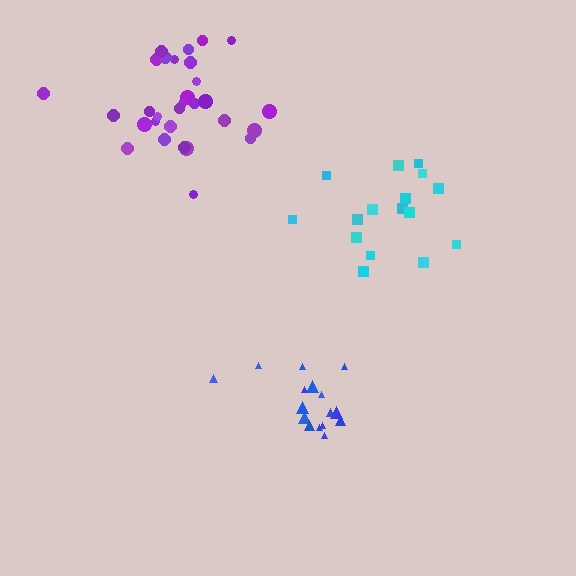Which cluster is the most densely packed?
Blue.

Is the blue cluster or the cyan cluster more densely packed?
Blue.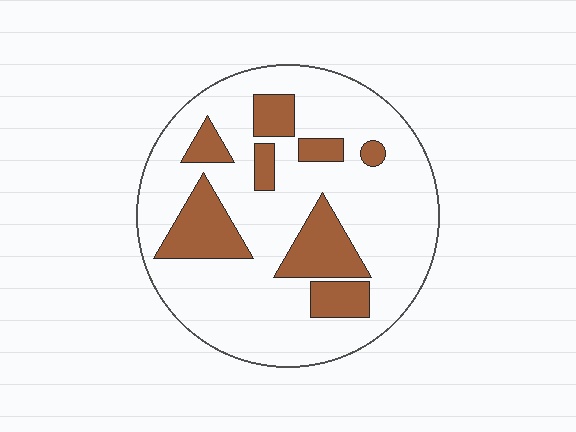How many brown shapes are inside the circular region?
8.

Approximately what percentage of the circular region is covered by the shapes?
Approximately 25%.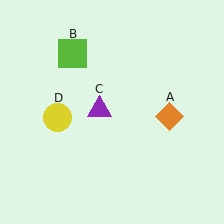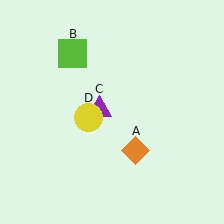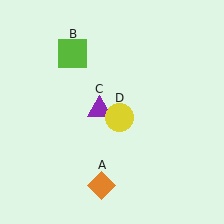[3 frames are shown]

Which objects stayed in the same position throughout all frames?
Lime square (object B) and purple triangle (object C) remained stationary.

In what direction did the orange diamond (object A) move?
The orange diamond (object A) moved down and to the left.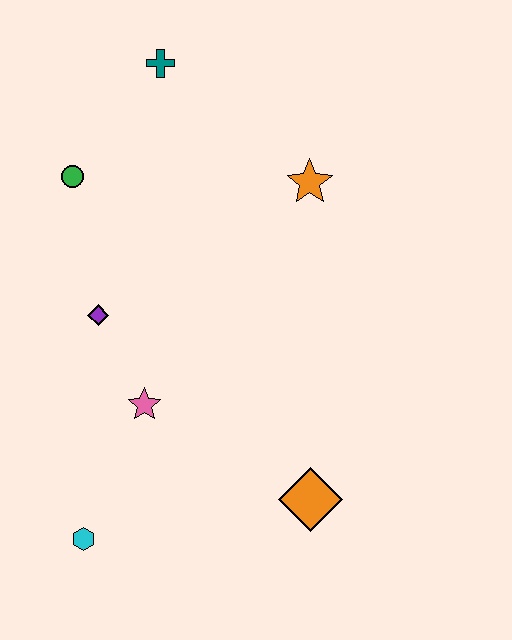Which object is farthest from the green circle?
The orange diamond is farthest from the green circle.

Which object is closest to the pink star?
The purple diamond is closest to the pink star.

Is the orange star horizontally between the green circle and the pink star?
No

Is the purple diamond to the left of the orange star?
Yes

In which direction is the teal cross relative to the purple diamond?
The teal cross is above the purple diamond.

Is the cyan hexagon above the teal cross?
No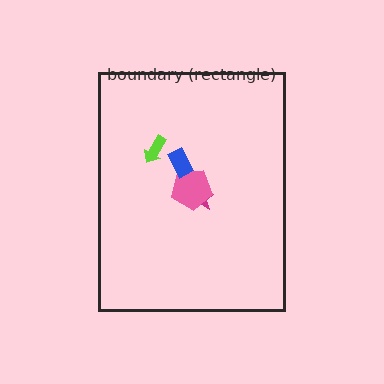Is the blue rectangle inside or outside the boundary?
Inside.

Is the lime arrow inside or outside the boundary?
Inside.